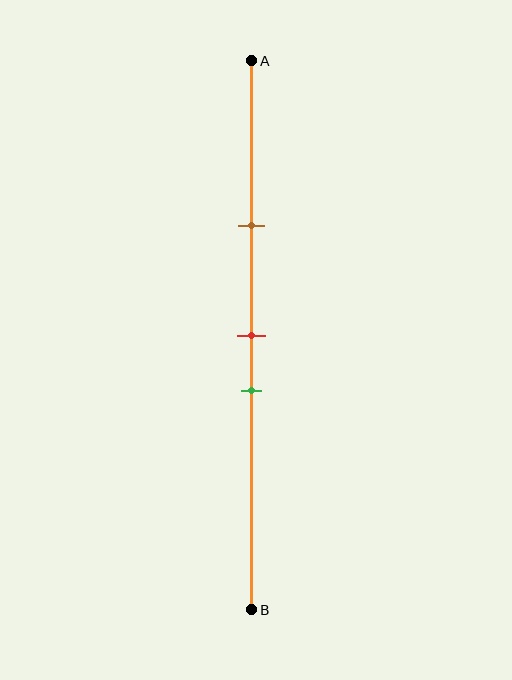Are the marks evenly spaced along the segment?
No, the marks are not evenly spaced.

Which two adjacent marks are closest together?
The red and green marks are the closest adjacent pair.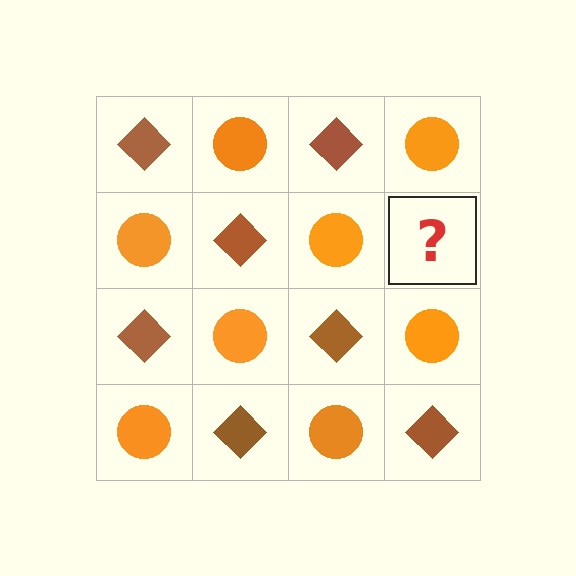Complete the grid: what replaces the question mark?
The question mark should be replaced with a brown diamond.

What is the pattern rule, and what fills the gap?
The rule is that it alternates brown diamond and orange circle in a checkerboard pattern. The gap should be filled with a brown diamond.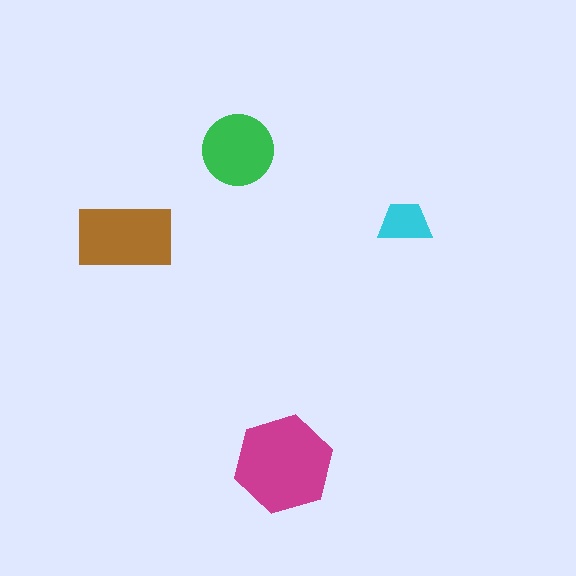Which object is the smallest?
The cyan trapezoid.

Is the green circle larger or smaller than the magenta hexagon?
Smaller.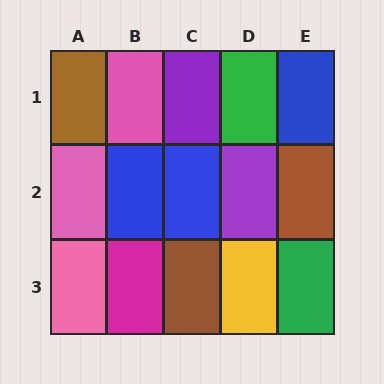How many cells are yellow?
1 cell is yellow.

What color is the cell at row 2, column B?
Blue.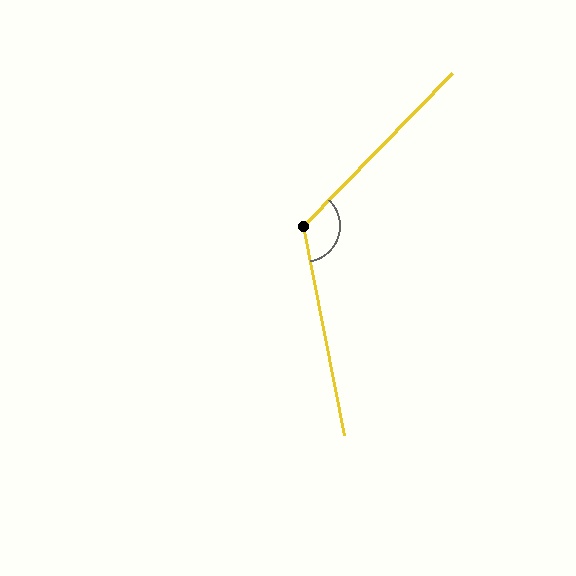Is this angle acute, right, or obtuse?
It is obtuse.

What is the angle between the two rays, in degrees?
Approximately 125 degrees.